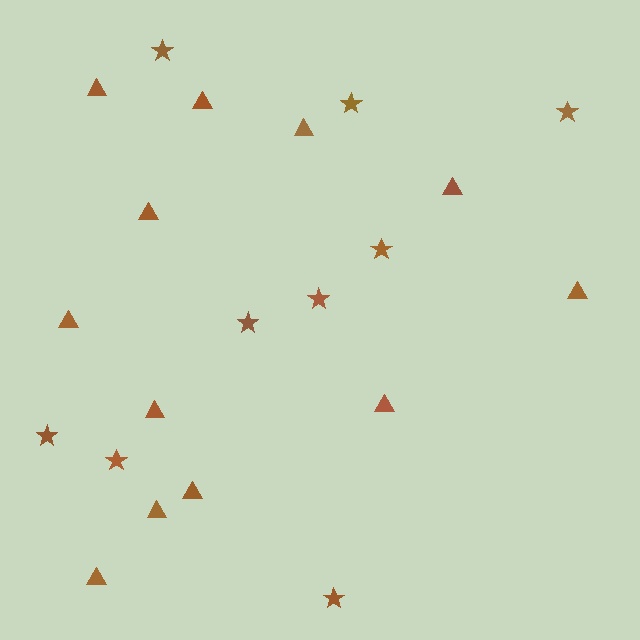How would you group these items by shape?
There are 2 groups: one group of triangles (12) and one group of stars (9).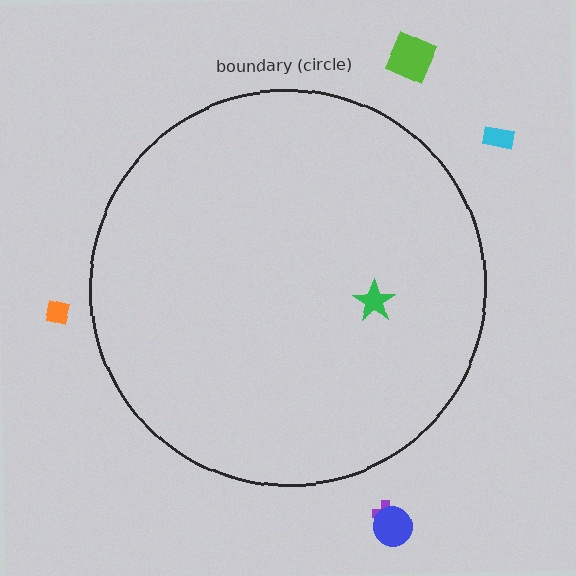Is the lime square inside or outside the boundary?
Outside.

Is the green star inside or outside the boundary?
Inside.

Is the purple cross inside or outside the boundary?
Outside.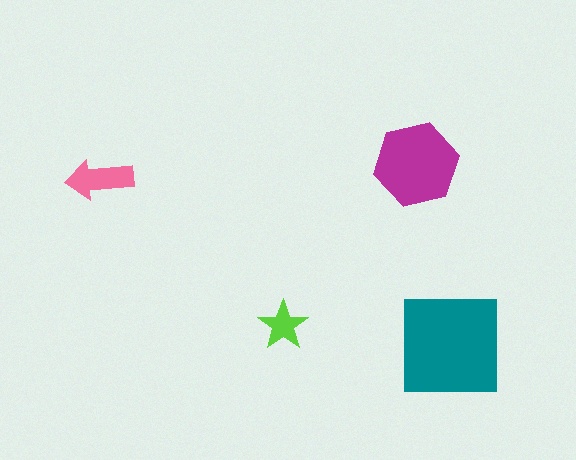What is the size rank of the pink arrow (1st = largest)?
3rd.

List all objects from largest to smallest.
The teal square, the magenta hexagon, the pink arrow, the lime star.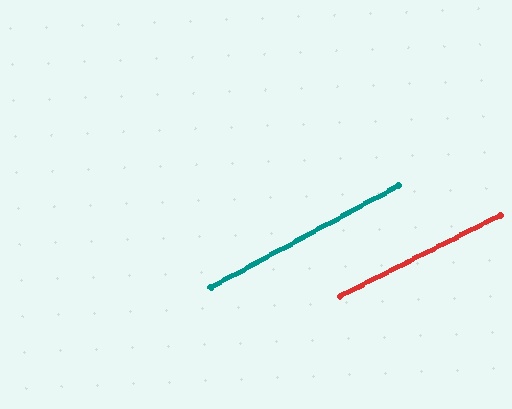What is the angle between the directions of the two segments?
Approximately 2 degrees.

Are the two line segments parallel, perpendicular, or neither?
Parallel — their directions differ by only 1.9°.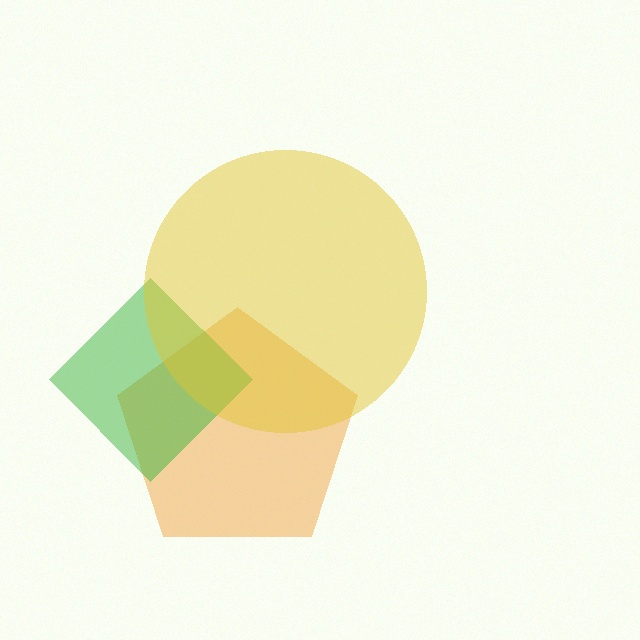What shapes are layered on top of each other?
The layered shapes are: an orange pentagon, a green diamond, a yellow circle.